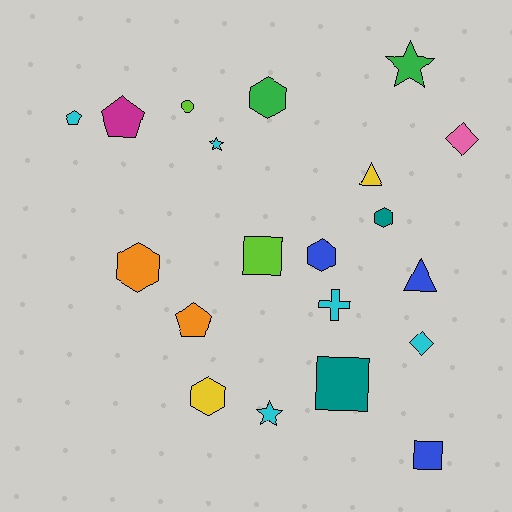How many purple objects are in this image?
There are no purple objects.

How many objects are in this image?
There are 20 objects.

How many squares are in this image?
There are 3 squares.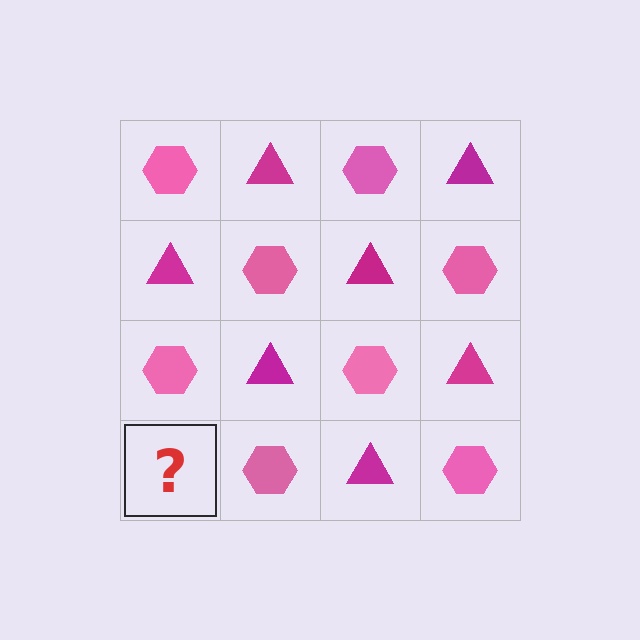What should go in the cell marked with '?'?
The missing cell should contain a magenta triangle.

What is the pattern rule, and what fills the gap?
The rule is that it alternates pink hexagon and magenta triangle in a checkerboard pattern. The gap should be filled with a magenta triangle.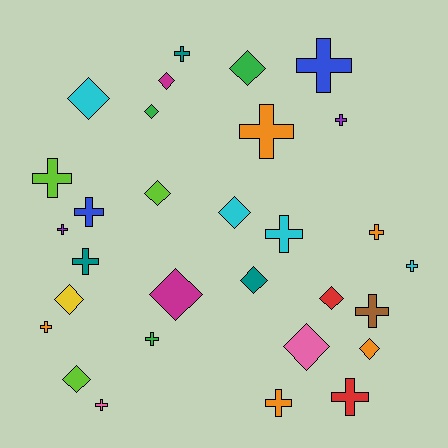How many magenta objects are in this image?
There are 2 magenta objects.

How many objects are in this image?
There are 30 objects.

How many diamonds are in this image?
There are 13 diamonds.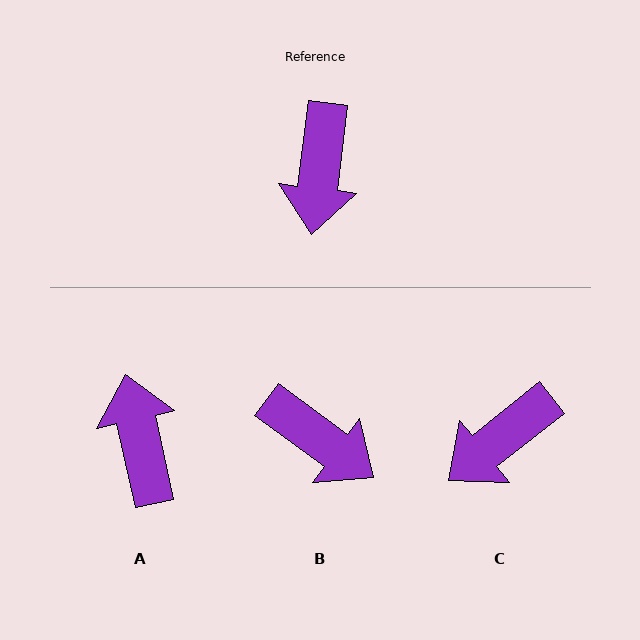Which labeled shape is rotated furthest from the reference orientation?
A, about 160 degrees away.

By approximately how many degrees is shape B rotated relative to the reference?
Approximately 61 degrees counter-clockwise.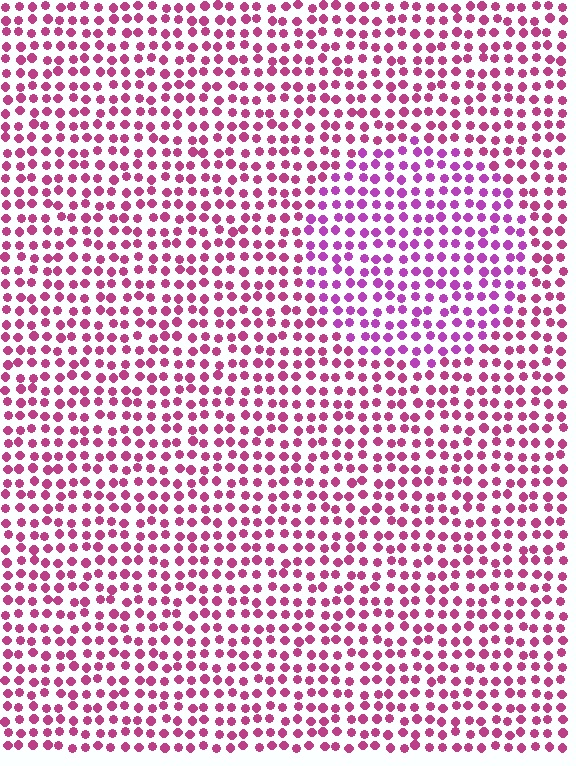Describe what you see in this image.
The image is filled with small magenta elements in a uniform arrangement. A circle-shaped region is visible where the elements are tinted to a slightly different hue, forming a subtle color boundary.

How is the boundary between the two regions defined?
The boundary is defined purely by a slight shift in hue (about 27 degrees). Spacing, size, and orientation are identical on both sides.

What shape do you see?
I see a circle.